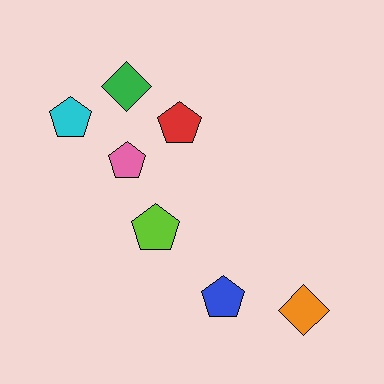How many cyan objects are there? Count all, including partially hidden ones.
There is 1 cyan object.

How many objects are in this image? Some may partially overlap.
There are 7 objects.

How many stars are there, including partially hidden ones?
There are no stars.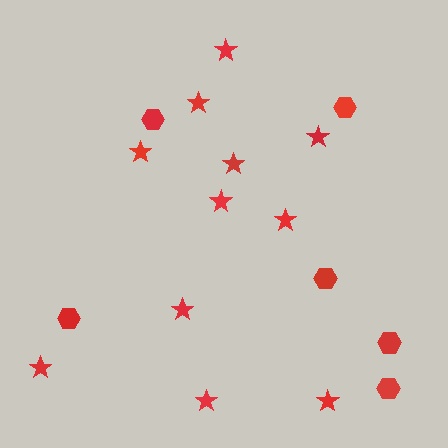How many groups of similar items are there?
There are 2 groups: one group of hexagons (6) and one group of stars (11).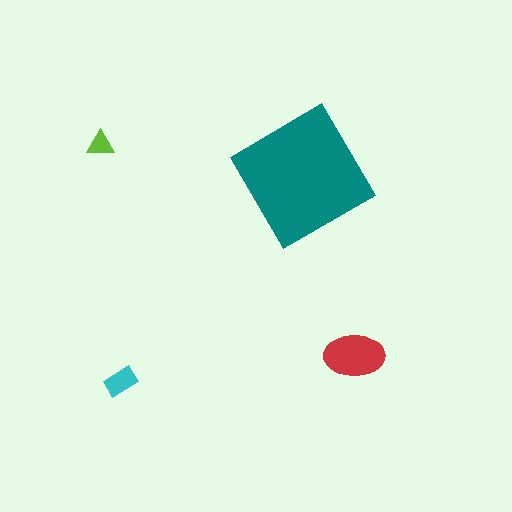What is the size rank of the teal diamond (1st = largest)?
1st.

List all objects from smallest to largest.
The lime triangle, the cyan rectangle, the red ellipse, the teal diamond.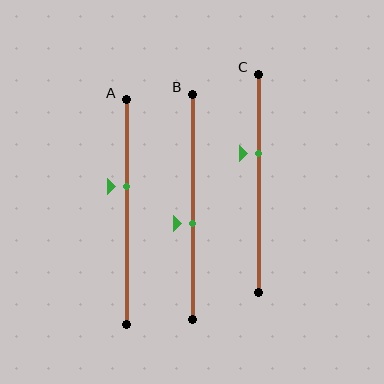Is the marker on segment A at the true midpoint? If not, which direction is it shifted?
No, the marker on segment A is shifted upward by about 11% of the segment length.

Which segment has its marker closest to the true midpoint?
Segment B has its marker closest to the true midpoint.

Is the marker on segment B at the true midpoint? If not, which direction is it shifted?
No, the marker on segment B is shifted downward by about 7% of the segment length.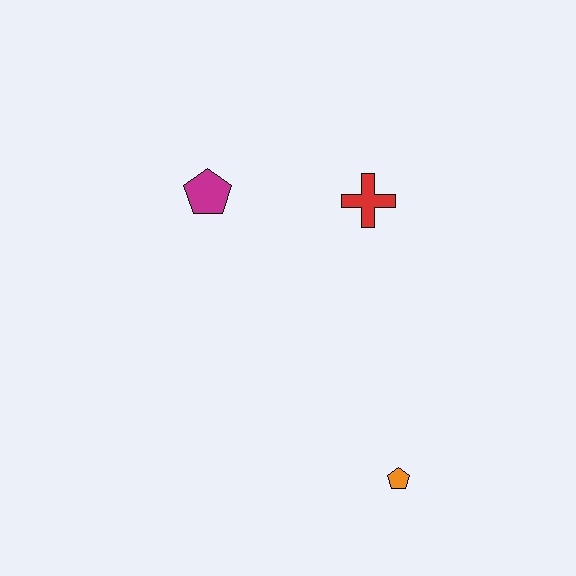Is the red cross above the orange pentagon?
Yes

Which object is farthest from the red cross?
The orange pentagon is farthest from the red cross.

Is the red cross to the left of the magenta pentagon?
No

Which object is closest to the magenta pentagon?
The red cross is closest to the magenta pentagon.